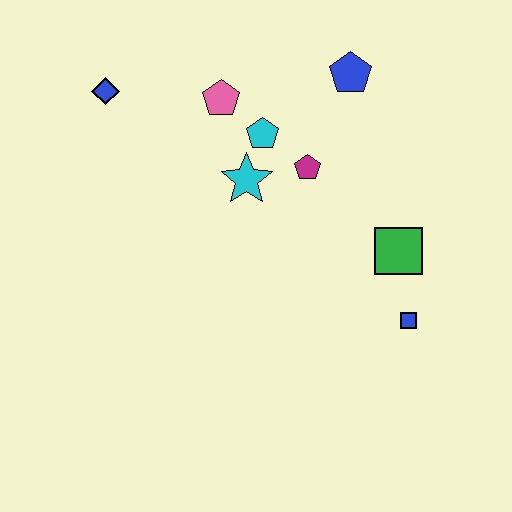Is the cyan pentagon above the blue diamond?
No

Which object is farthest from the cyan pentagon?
The blue square is farthest from the cyan pentagon.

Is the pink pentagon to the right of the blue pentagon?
No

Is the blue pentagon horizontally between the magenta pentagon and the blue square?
Yes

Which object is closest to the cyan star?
The cyan pentagon is closest to the cyan star.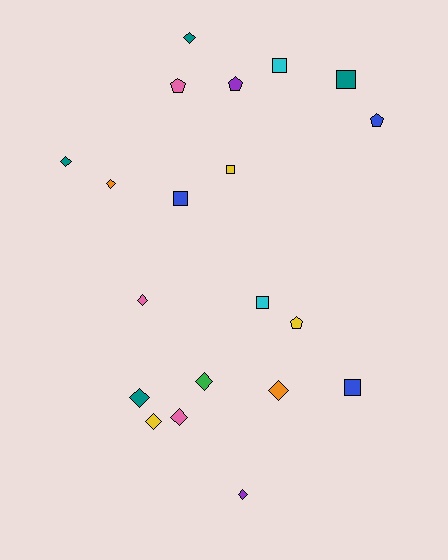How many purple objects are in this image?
There are 2 purple objects.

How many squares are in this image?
There are 6 squares.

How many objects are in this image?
There are 20 objects.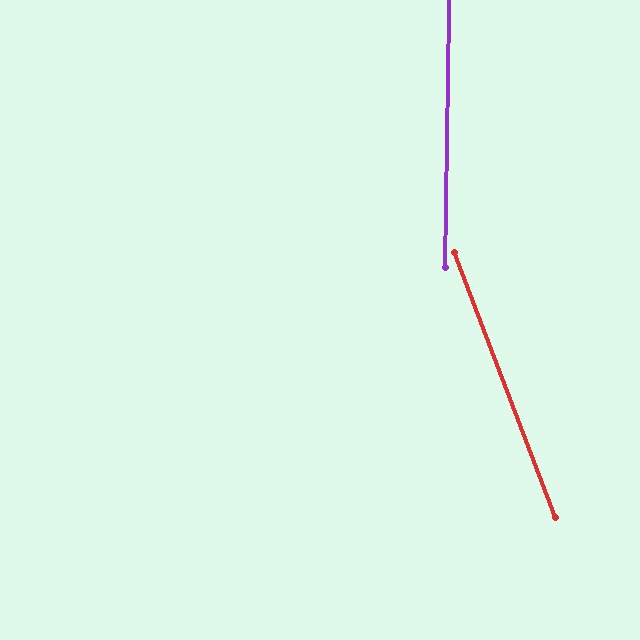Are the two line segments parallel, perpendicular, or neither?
Neither parallel nor perpendicular — they differ by about 22°.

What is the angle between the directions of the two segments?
Approximately 22 degrees.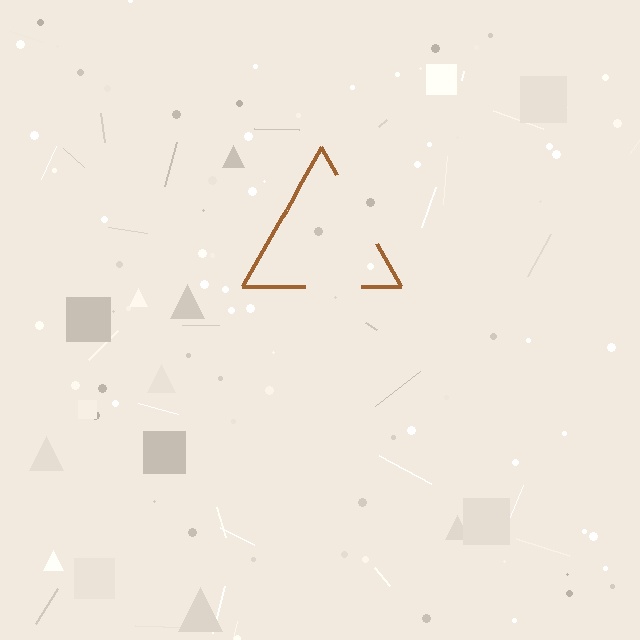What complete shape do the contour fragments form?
The contour fragments form a triangle.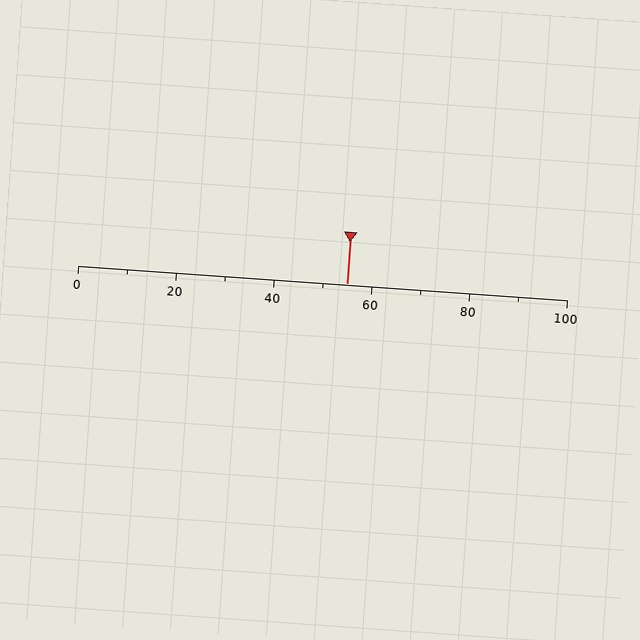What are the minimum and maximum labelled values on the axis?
The axis runs from 0 to 100.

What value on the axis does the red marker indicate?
The marker indicates approximately 55.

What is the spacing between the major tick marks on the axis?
The major ticks are spaced 20 apart.